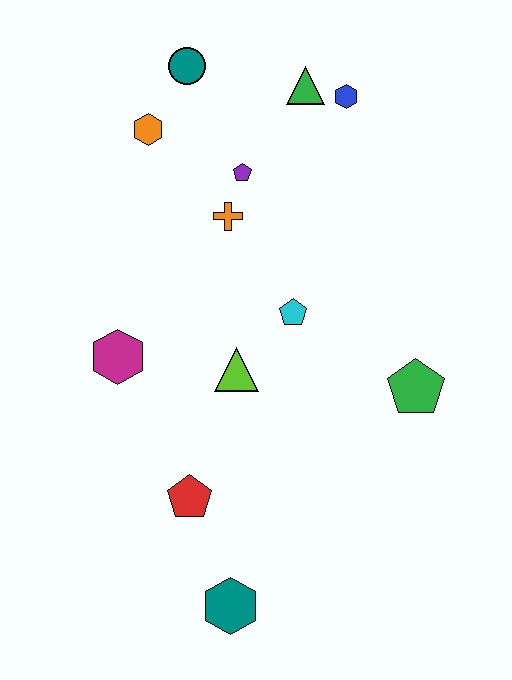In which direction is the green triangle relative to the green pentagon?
The green triangle is above the green pentagon.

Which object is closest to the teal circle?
The orange hexagon is closest to the teal circle.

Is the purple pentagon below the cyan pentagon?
No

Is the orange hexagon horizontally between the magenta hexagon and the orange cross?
Yes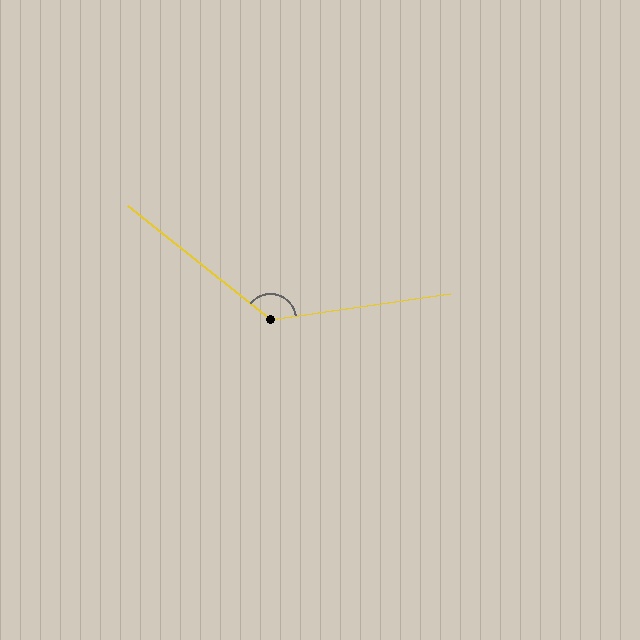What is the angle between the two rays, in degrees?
Approximately 133 degrees.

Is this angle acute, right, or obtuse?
It is obtuse.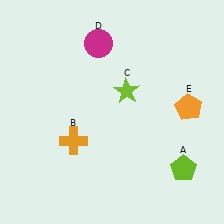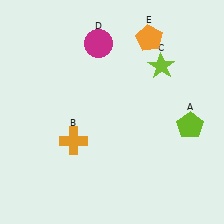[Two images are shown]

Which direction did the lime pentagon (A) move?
The lime pentagon (A) moved up.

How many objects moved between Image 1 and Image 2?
3 objects moved between the two images.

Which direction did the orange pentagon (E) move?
The orange pentagon (E) moved up.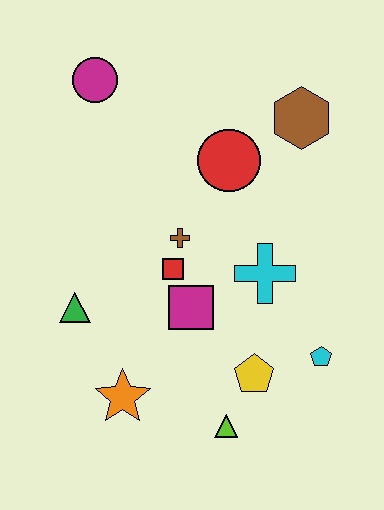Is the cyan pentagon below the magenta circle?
Yes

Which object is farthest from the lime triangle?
The magenta circle is farthest from the lime triangle.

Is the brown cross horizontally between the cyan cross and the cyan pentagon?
No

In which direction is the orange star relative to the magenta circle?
The orange star is below the magenta circle.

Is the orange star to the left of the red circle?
Yes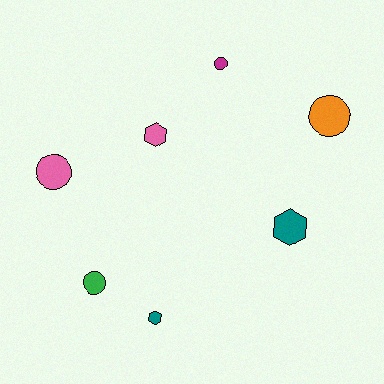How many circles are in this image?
There are 4 circles.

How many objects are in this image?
There are 7 objects.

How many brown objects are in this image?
There are no brown objects.